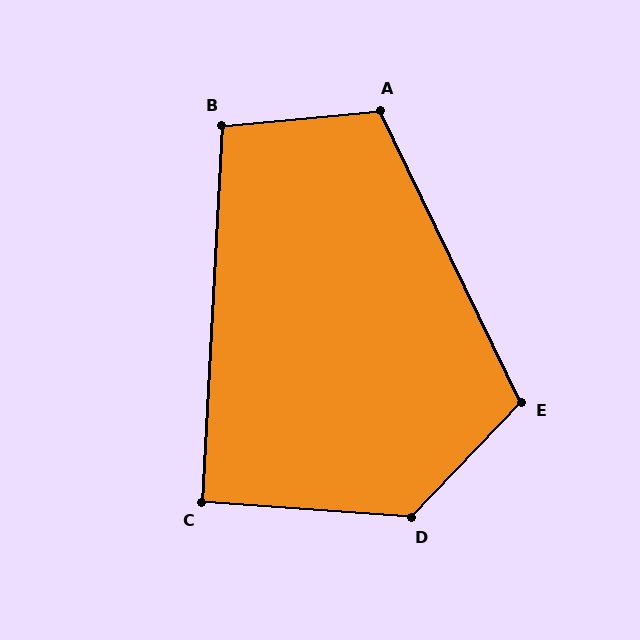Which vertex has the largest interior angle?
D, at approximately 130 degrees.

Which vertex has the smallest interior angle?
C, at approximately 91 degrees.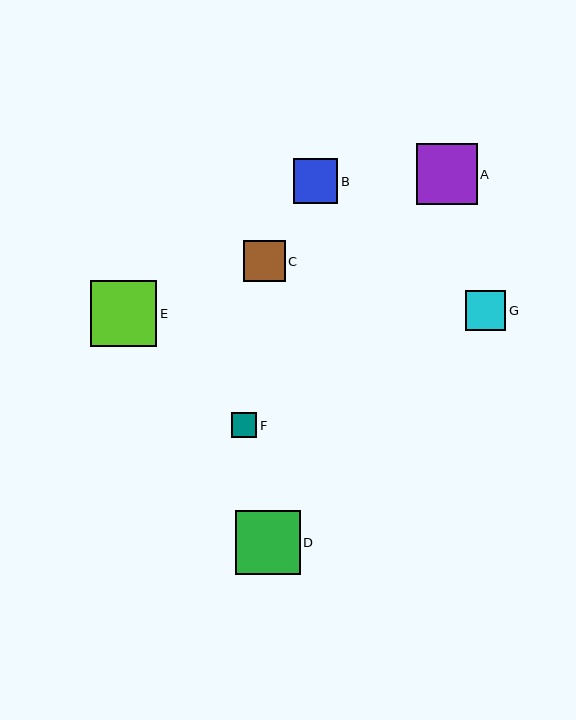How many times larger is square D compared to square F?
Square D is approximately 2.6 times the size of square F.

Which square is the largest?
Square E is the largest with a size of approximately 66 pixels.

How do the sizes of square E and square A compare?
Square E and square A are approximately the same size.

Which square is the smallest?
Square F is the smallest with a size of approximately 25 pixels.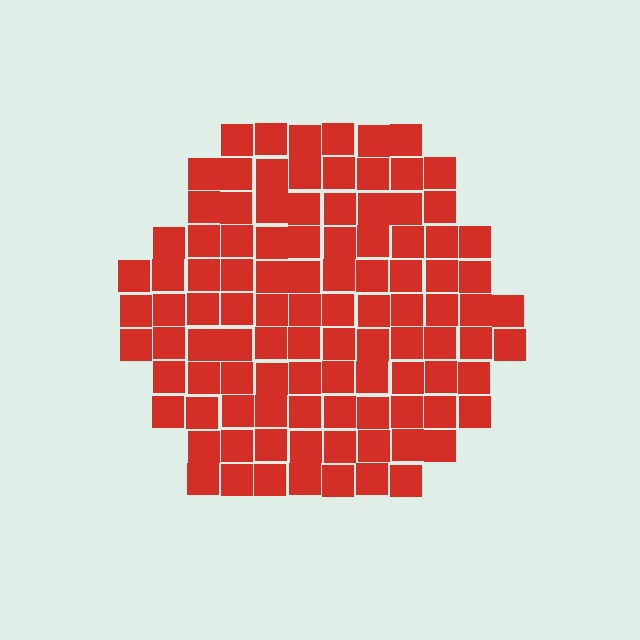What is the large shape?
The large shape is a hexagon.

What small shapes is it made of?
It is made of small squares.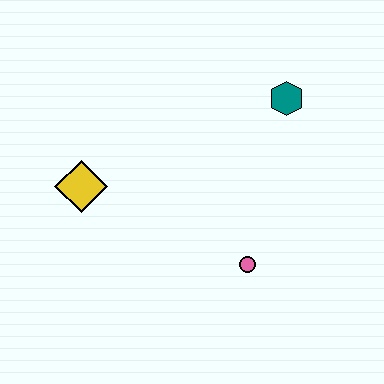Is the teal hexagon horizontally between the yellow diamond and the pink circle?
No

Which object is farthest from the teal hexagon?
The yellow diamond is farthest from the teal hexagon.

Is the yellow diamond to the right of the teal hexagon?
No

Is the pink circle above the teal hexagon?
No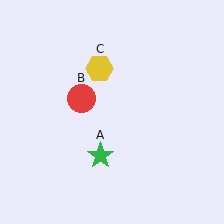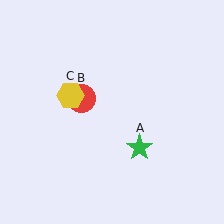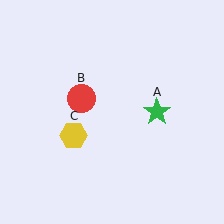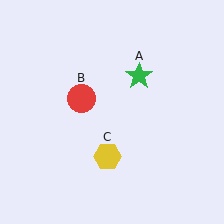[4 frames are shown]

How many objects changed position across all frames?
2 objects changed position: green star (object A), yellow hexagon (object C).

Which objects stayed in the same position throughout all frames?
Red circle (object B) remained stationary.